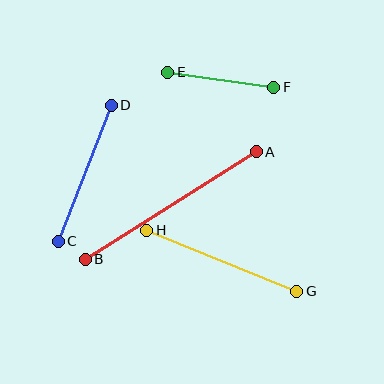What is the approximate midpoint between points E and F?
The midpoint is at approximately (221, 80) pixels.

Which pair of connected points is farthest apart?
Points A and B are farthest apart.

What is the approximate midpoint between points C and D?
The midpoint is at approximately (85, 173) pixels.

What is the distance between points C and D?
The distance is approximately 146 pixels.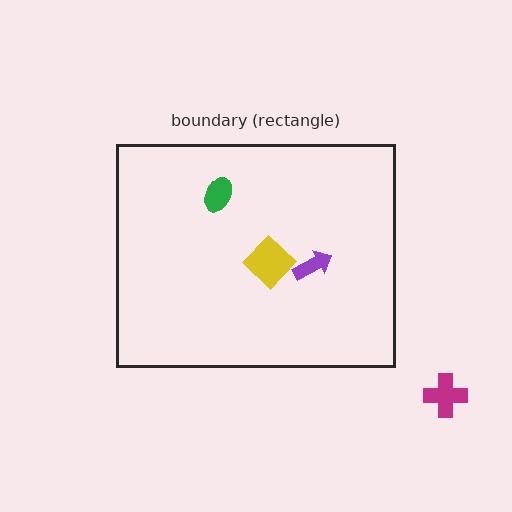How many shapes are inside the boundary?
3 inside, 1 outside.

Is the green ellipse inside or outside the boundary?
Inside.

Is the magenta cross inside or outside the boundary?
Outside.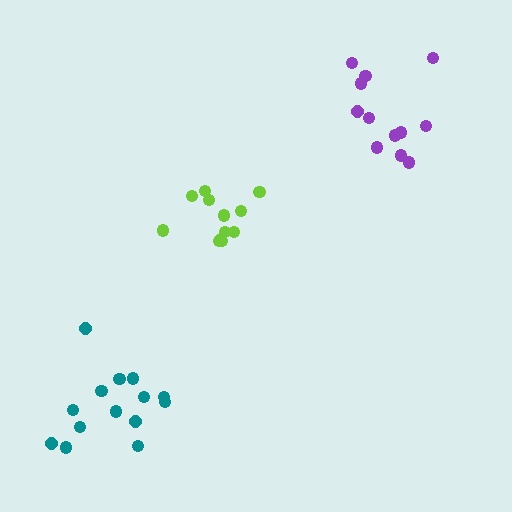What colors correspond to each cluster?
The clusters are colored: lime, teal, purple.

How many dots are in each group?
Group 1: 12 dots, Group 2: 14 dots, Group 3: 12 dots (38 total).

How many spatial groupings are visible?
There are 3 spatial groupings.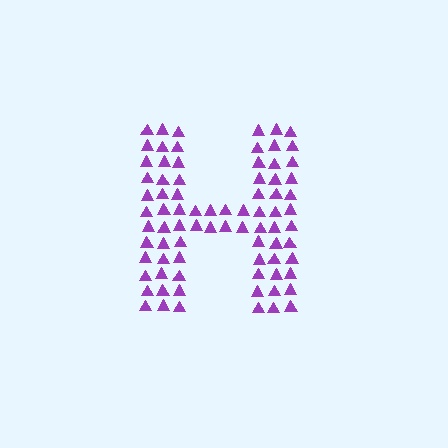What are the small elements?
The small elements are triangles.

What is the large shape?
The large shape is the letter H.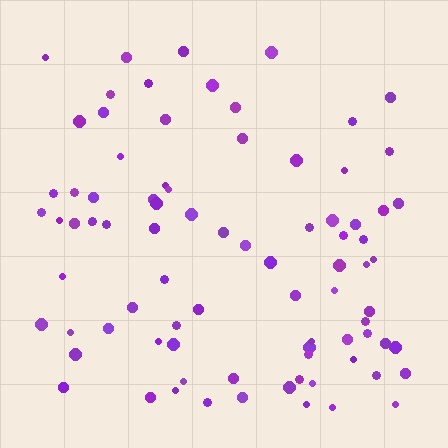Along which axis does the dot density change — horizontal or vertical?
Vertical.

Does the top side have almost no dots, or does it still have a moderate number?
Still a moderate number, just noticeably fewer than the bottom.